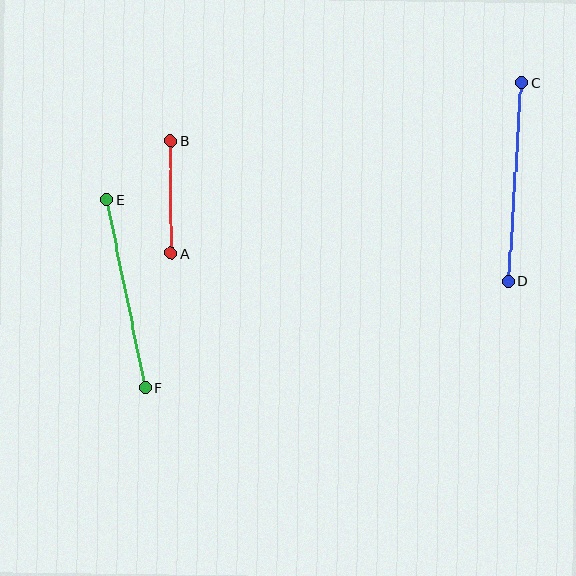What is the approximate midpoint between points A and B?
The midpoint is at approximately (171, 197) pixels.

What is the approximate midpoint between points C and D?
The midpoint is at approximately (515, 182) pixels.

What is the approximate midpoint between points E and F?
The midpoint is at approximately (126, 294) pixels.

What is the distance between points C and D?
The distance is approximately 199 pixels.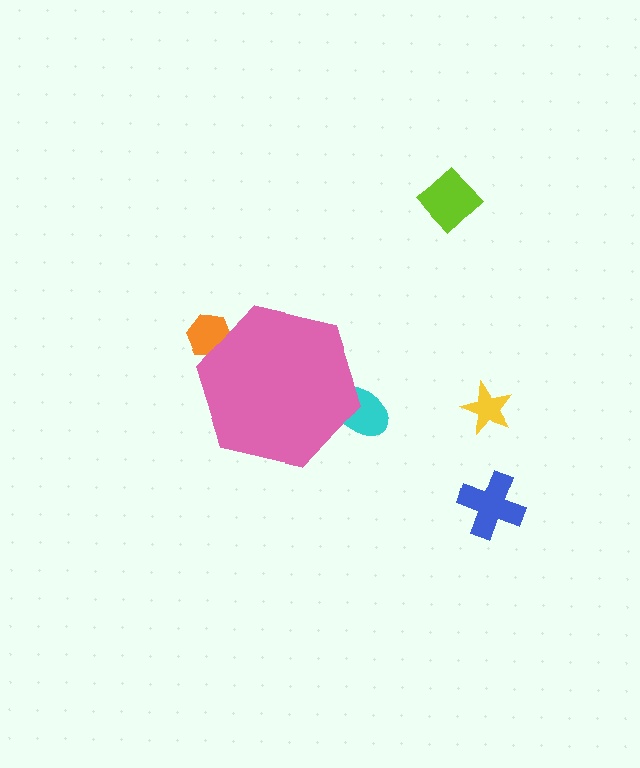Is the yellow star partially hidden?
No, the yellow star is fully visible.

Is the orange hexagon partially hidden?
Yes, the orange hexagon is partially hidden behind the pink hexagon.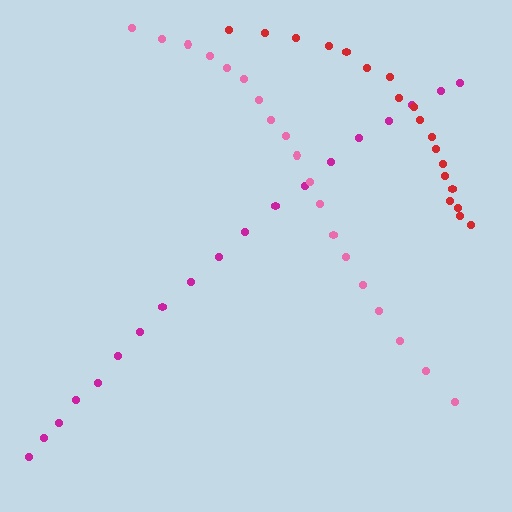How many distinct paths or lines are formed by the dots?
There are 3 distinct paths.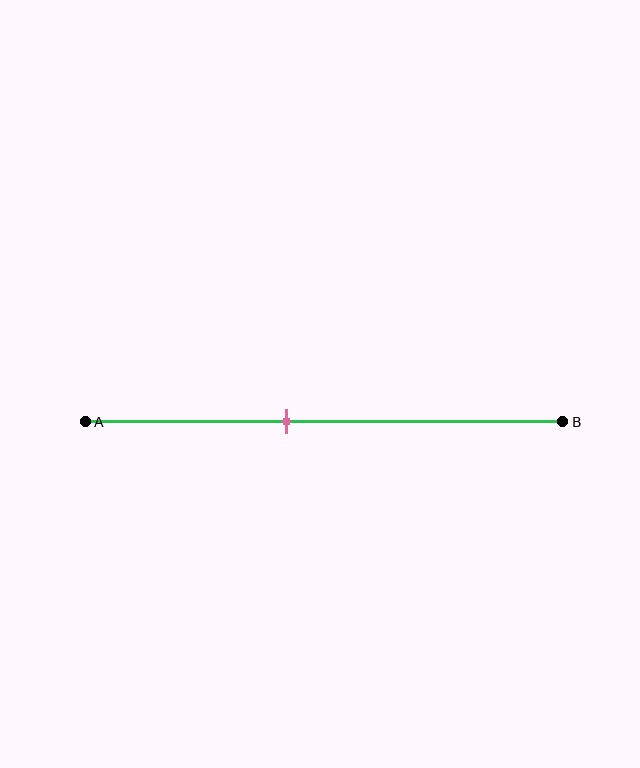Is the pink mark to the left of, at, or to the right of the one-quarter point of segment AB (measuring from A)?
The pink mark is to the right of the one-quarter point of segment AB.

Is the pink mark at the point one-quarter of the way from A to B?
No, the mark is at about 40% from A, not at the 25% one-quarter point.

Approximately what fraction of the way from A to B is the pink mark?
The pink mark is approximately 40% of the way from A to B.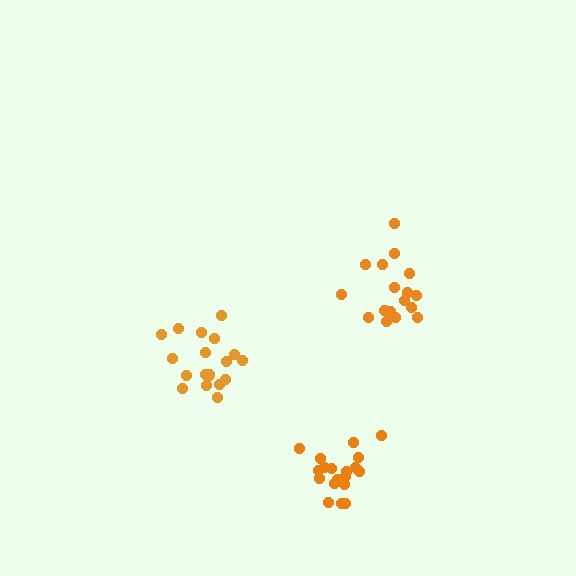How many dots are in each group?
Group 1: 19 dots, Group 2: 17 dots, Group 3: 19 dots (55 total).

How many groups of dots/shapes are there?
There are 3 groups.